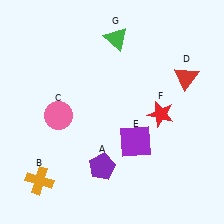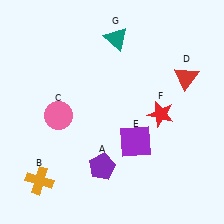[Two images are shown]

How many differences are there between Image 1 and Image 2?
There is 1 difference between the two images.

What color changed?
The triangle (G) changed from green in Image 1 to teal in Image 2.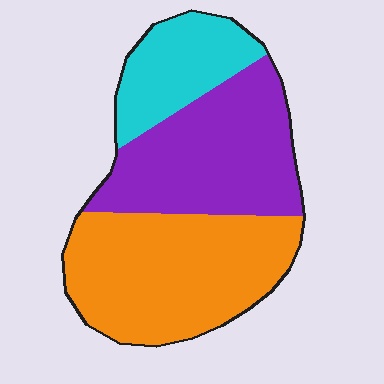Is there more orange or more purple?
Orange.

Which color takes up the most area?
Orange, at roughly 45%.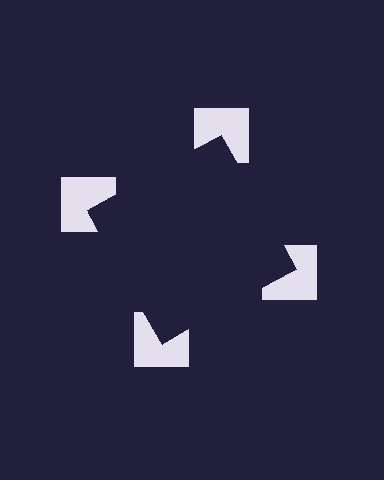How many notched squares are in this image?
There are 4 — one at each vertex of the illusory square.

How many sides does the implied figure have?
4 sides.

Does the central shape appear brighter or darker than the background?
It typically appears slightly darker than the background, even though no actual brightness change is drawn.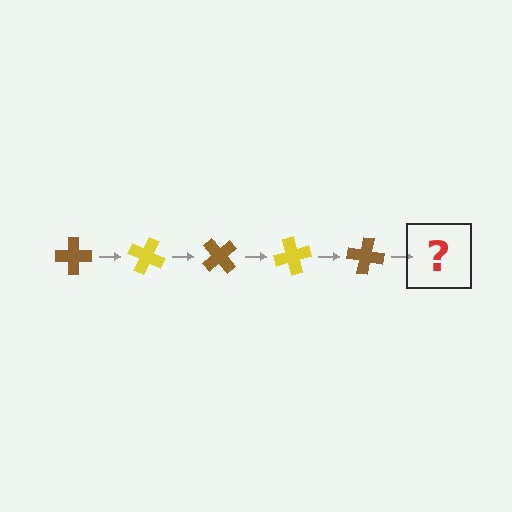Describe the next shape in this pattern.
It should be a yellow cross, rotated 125 degrees from the start.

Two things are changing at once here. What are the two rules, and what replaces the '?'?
The two rules are that it rotates 25 degrees each step and the color cycles through brown and yellow. The '?' should be a yellow cross, rotated 125 degrees from the start.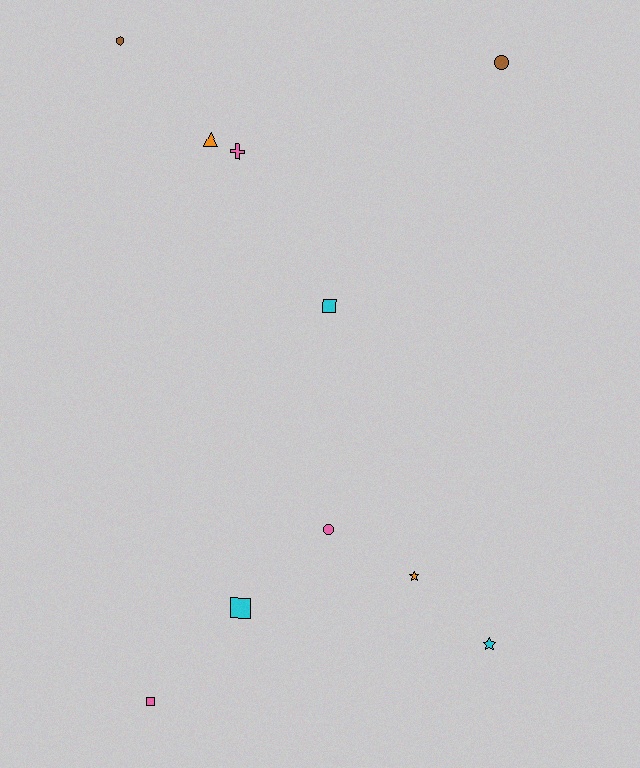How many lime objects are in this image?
There are no lime objects.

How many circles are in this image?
There are 2 circles.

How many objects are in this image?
There are 10 objects.